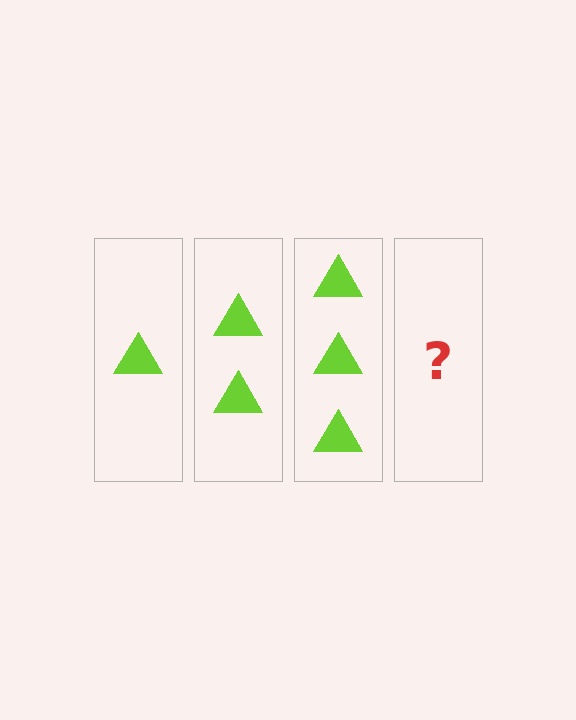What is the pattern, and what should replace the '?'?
The pattern is that each step adds one more triangle. The '?' should be 4 triangles.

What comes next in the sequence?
The next element should be 4 triangles.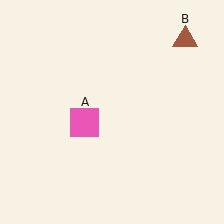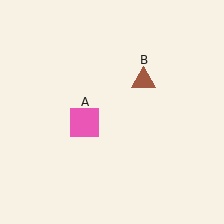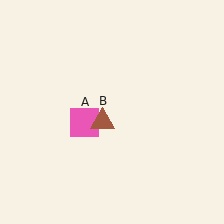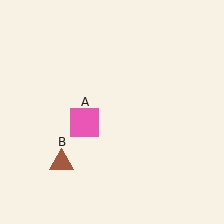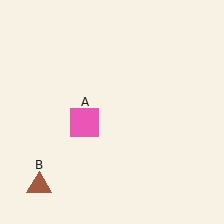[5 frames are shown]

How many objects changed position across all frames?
1 object changed position: brown triangle (object B).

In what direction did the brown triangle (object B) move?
The brown triangle (object B) moved down and to the left.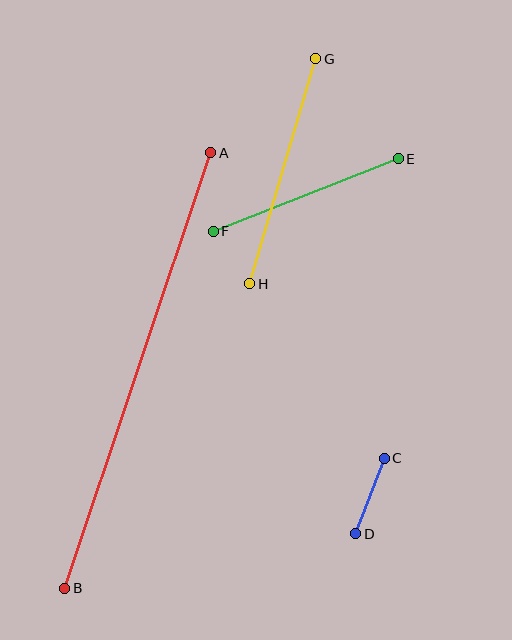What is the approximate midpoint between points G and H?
The midpoint is at approximately (283, 171) pixels.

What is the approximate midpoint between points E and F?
The midpoint is at approximately (306, 195) pixels.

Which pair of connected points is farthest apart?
Points A and B are farthest apart.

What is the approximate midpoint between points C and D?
The midpoint is at approximately (370, 496) pixels.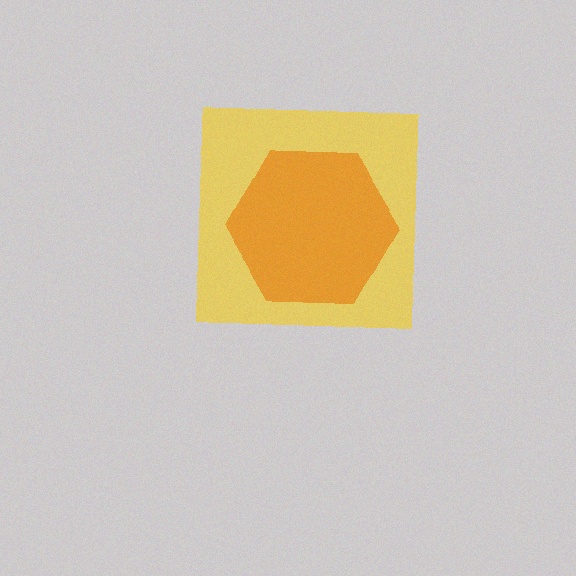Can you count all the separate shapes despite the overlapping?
Yes, there are 2 separate shapes.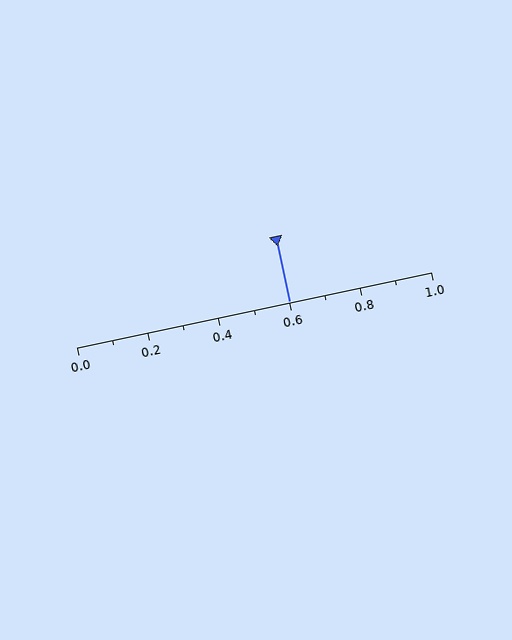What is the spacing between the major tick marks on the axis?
The major ticks are spaced 0.2 apart.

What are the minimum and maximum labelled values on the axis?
The axis runs from 0.0 to 1.0.